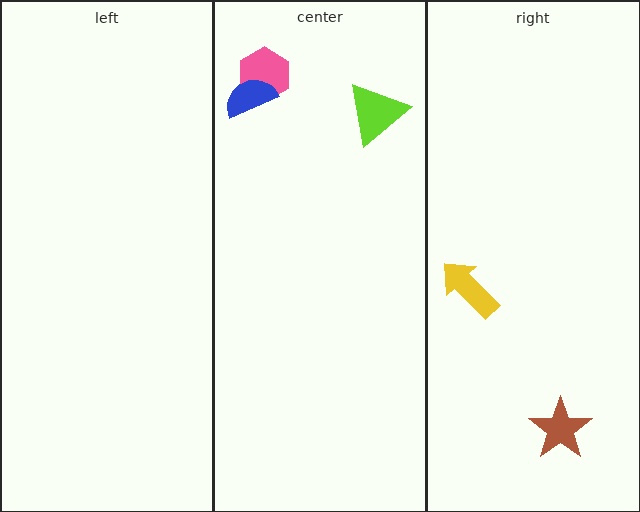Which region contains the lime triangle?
The center region.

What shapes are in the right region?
The yellow arrow, the brown star.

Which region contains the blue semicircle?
The center region.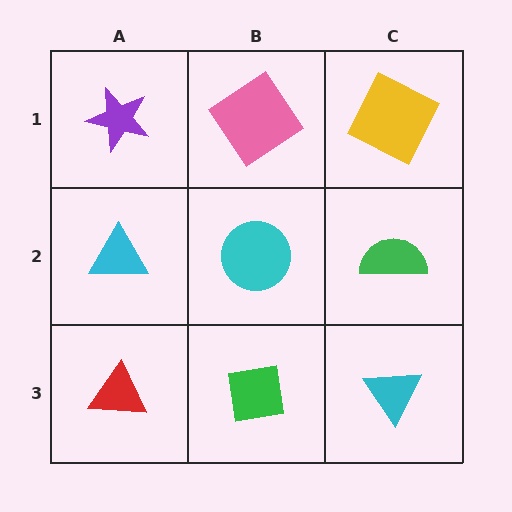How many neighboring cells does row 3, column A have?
2.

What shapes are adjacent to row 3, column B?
A cyan circle (row 2, column B), a red triangle (row 3, column A), a cyan triangle (row 3, column C).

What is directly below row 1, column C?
A green semicircle.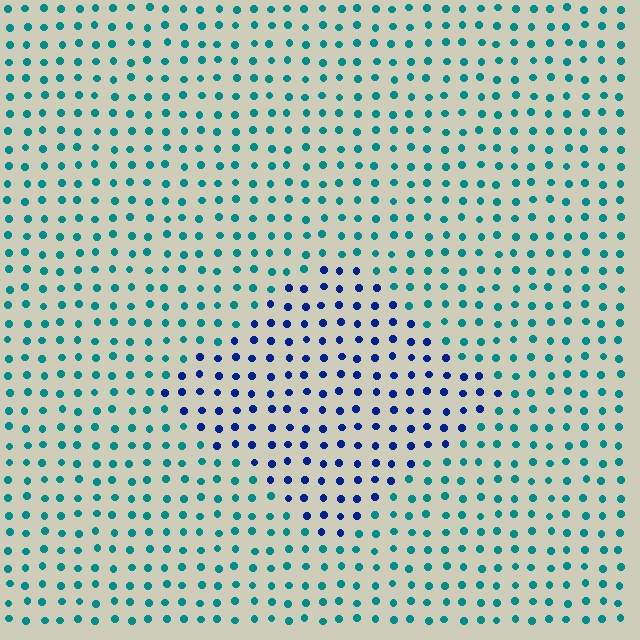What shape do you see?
I see a diamond.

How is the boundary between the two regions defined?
The boundary is defined purely by a slight shift in hue (about 49 degrees). Spacing, size, and orientation are identical on both sides.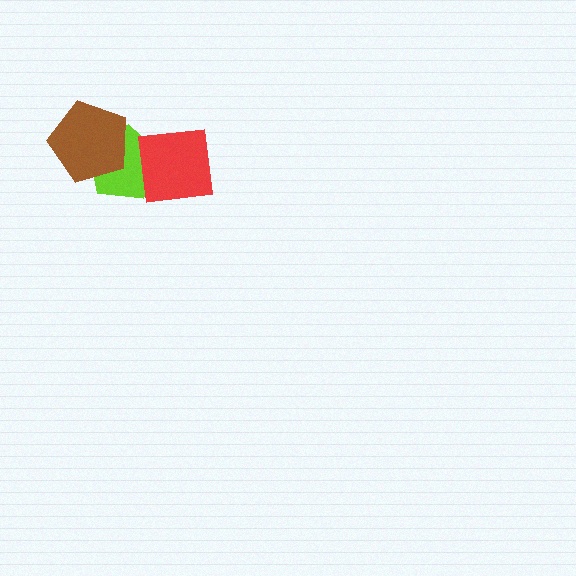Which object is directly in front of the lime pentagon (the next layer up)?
The red square is directly in front of the lime pentagon.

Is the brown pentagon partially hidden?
No, no other shape covers it.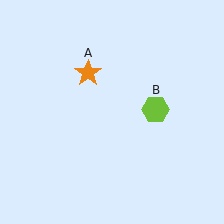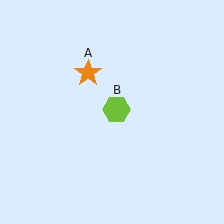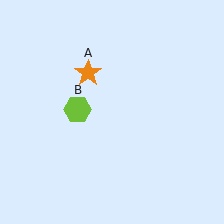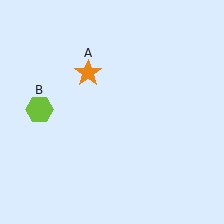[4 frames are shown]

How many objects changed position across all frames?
1 object changed position: lime hexagon (object B).